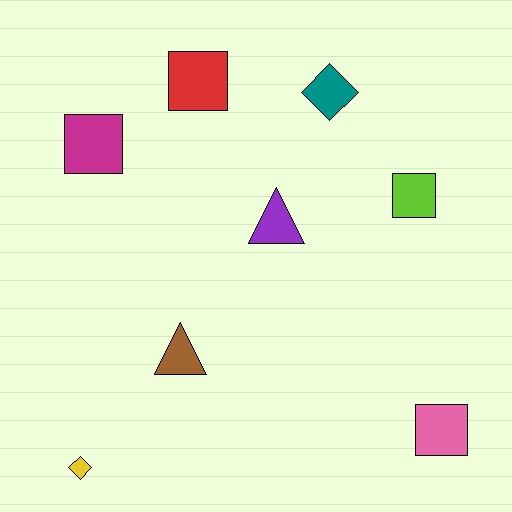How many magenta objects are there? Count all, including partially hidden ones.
There is 1 magenta object.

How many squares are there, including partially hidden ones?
There are 4 squares.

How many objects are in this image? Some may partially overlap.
There are 8 objects.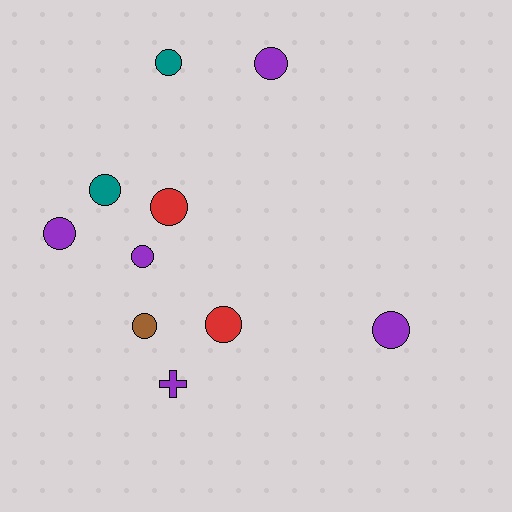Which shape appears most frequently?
Circle, with 9 objects.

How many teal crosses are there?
There are no teal crosses.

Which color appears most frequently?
Purple, with 5 objects.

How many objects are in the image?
There are 10 objects.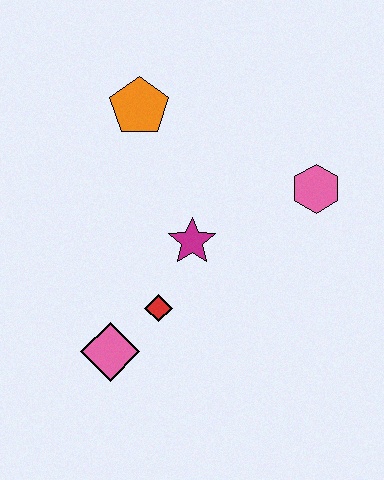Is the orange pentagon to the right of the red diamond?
No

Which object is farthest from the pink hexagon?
The pink diamond is farthest from the pink hexagon.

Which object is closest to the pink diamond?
The red diamond is closest to the pink diamond.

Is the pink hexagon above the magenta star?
Yes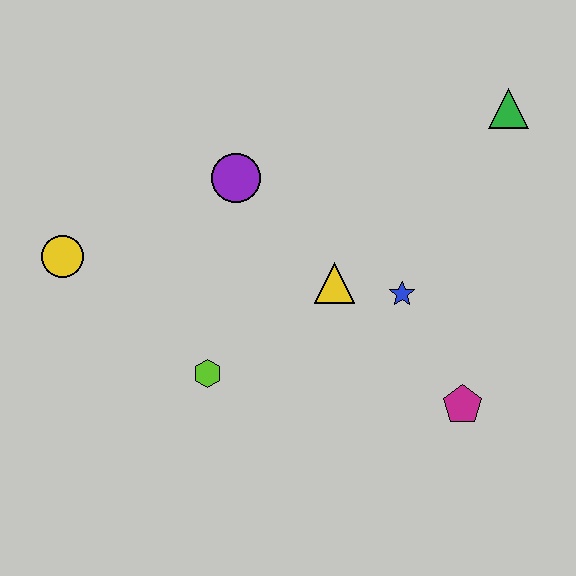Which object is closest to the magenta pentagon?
The blue star is closest to the magenta pentagon.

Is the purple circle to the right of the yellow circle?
Yes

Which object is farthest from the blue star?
The yellow circle is farthest from the blue star.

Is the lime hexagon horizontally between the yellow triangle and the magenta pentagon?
No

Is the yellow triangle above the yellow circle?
No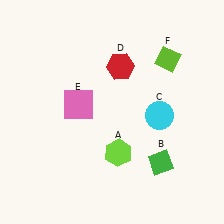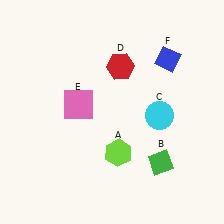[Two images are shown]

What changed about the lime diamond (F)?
In Image 1, F is lime. In Image 2, it changed to blue.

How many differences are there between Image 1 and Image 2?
There is 1 difference between the two images.